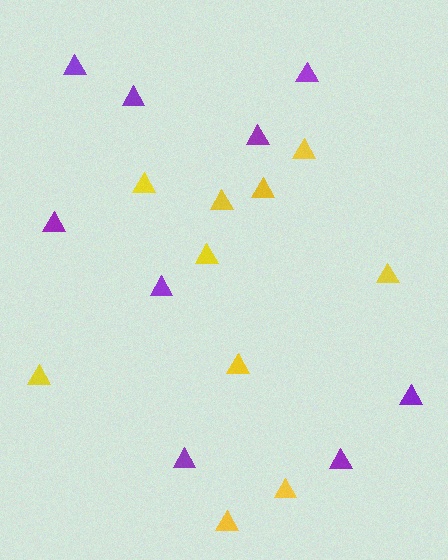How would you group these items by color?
There are 2 groups: one group of yellow triangles (10) and one group of purple triangles (9).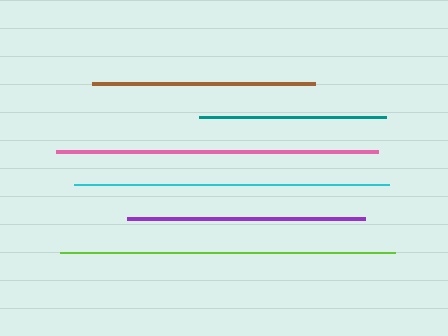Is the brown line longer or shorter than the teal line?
The brown line is longer than the teal line.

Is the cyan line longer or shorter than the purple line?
The cyan line is longer than the purple line.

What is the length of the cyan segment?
The cyan segment is approximately 315 pixels long.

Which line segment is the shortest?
The teal line is the shortest at approximately 187 pixels.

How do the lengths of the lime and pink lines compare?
The lime and pink lines are approximately the same length.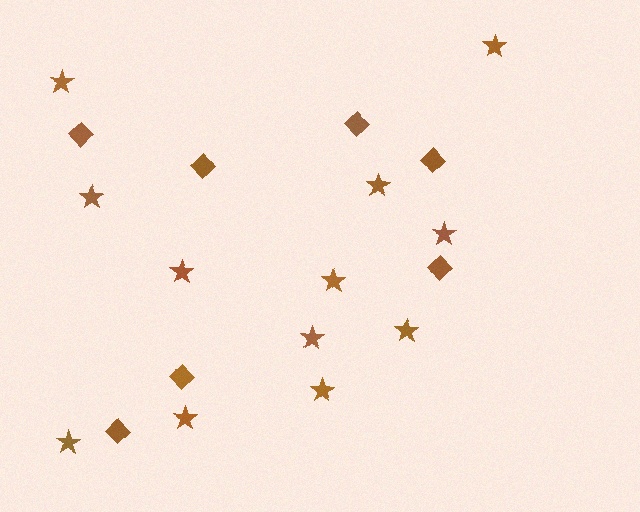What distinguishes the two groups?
There are 2 groups: one group of diamonds (7) and one group of stars (12).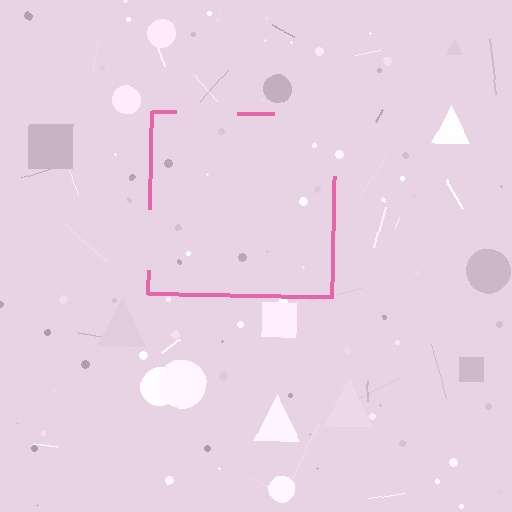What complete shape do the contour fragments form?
The contour fragments form a square.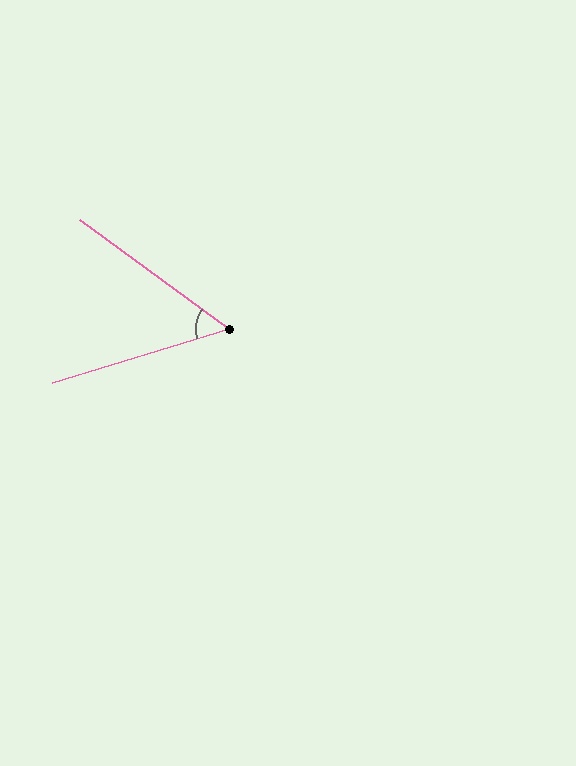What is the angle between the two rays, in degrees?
Approximately 53 degrees.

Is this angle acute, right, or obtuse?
It is acute.